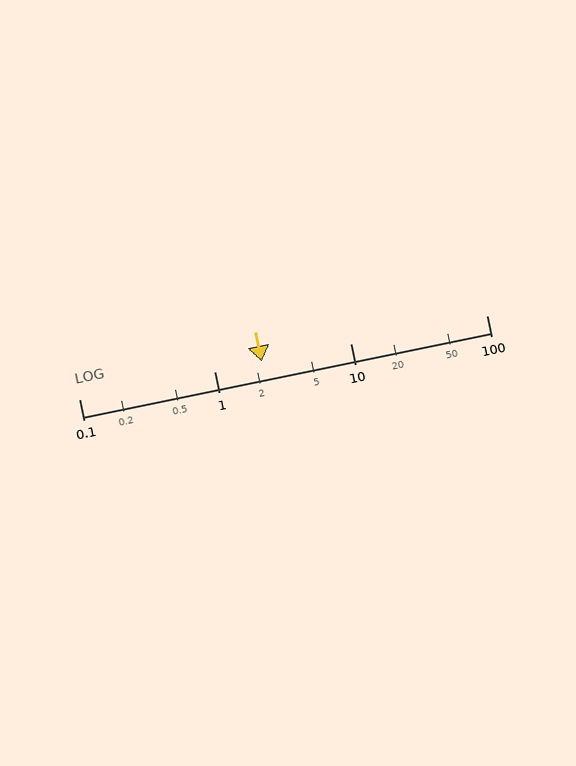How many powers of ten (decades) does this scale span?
The scale spans 3 decades, from 0.1 to 100.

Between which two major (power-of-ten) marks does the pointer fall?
The pointer is between 1 and 10.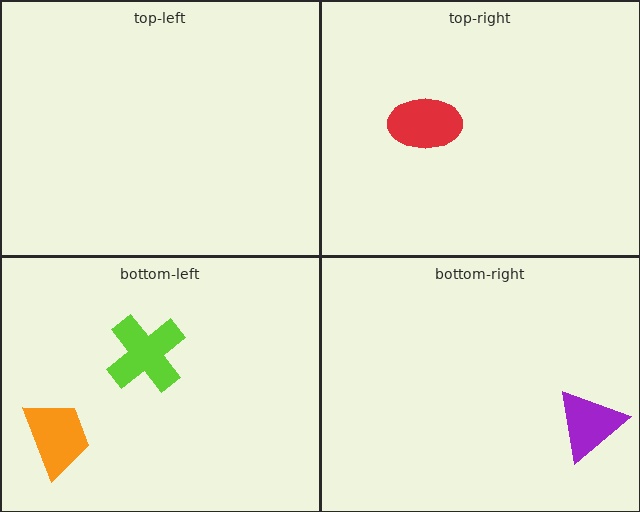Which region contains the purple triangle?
The bottom-right region.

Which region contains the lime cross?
The bottom-left region.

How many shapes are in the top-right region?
1.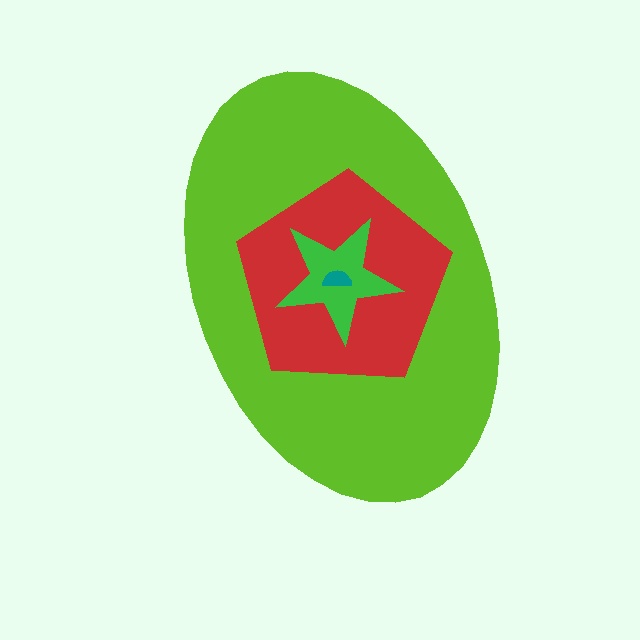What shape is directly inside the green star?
The teal semicircle.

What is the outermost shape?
The lime ellipse.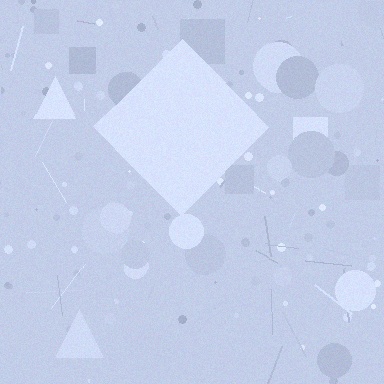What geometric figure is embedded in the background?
A diamond is embedded in the background.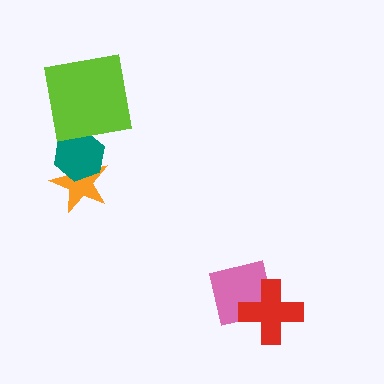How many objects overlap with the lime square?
0 objects overlap with the lime square.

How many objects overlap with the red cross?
1 object overlaps with the red cross.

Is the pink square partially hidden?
Yes, it is partially covered by another shape.